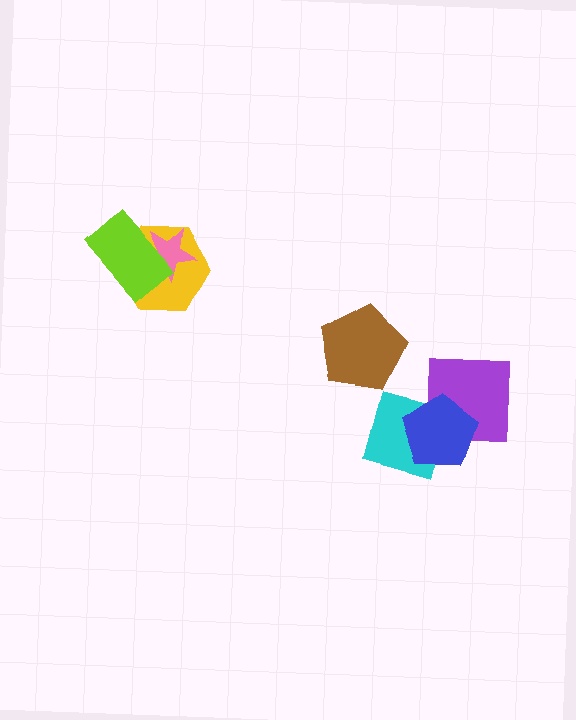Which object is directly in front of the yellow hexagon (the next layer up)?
The pink star is directly in front of the yellow hexagon.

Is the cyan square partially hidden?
Yes, it is partially covered by another shape.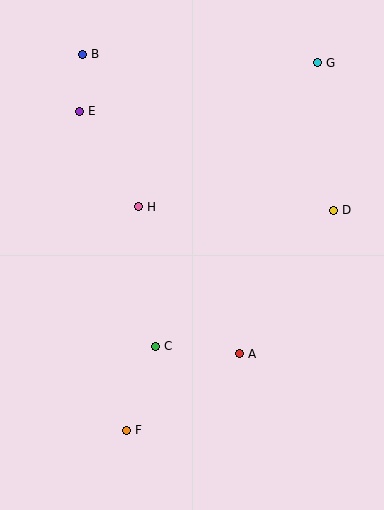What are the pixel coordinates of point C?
Point C is at (156, 346).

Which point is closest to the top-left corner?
Point B is closest to the top-left corner.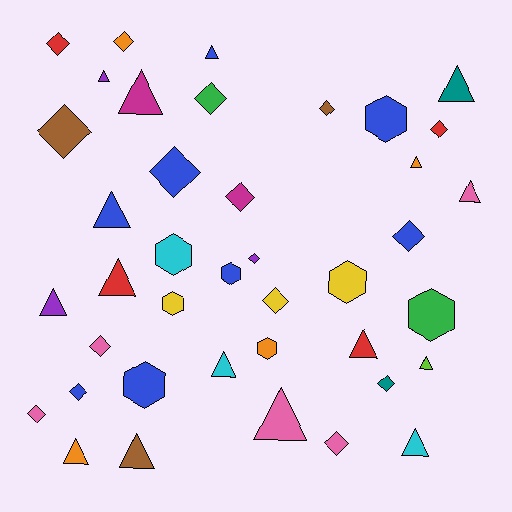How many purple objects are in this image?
There are 3 purple objects.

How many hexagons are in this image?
There are 8 hexagons.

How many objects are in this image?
There are 40 objects.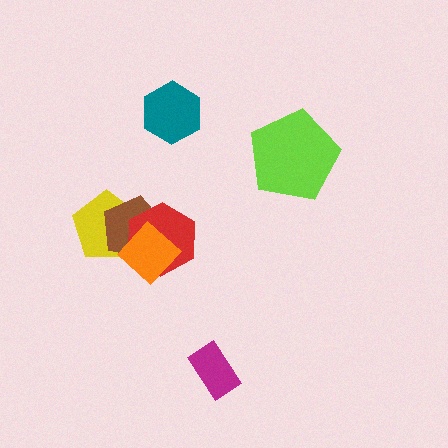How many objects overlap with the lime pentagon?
0 objects overlap with the lime pentagon.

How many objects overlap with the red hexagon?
3 objects overlap with the red hexagon.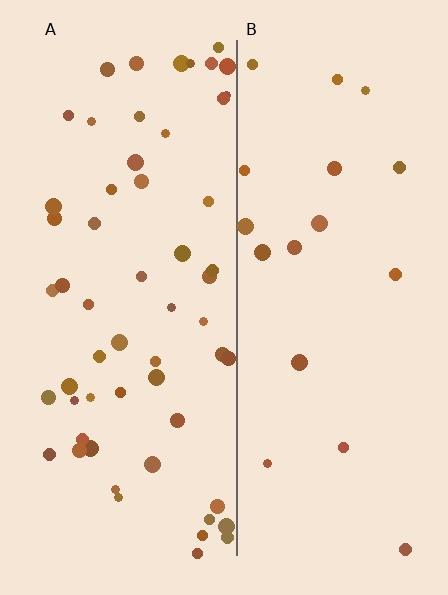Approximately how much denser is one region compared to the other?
Approximately 3.2× — region A over region B.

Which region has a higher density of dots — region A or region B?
A (the left).